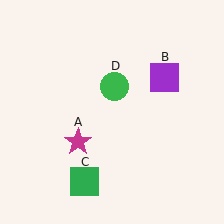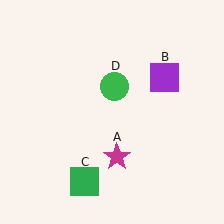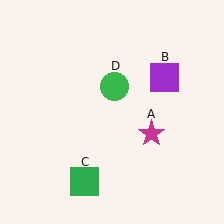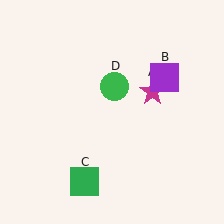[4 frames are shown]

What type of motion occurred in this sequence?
The magenta star (object A) rotated counterclockwise around the center of the scene.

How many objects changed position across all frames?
1 object changed position: magenta star (object A).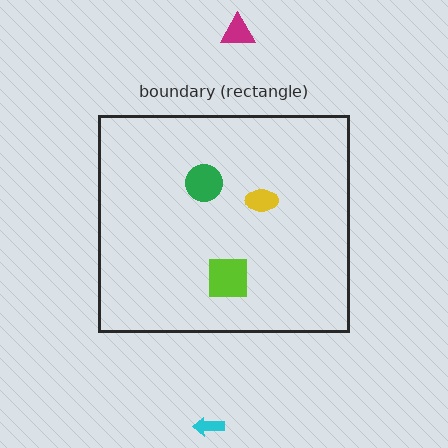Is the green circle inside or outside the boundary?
Inside.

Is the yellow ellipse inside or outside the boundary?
Inside.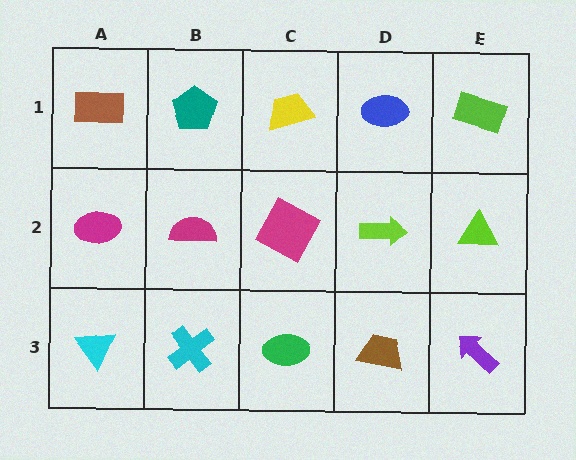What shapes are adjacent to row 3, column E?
A lime triangle (row 2, column E), a brown trapezoid (row 3, column D).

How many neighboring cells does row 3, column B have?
3.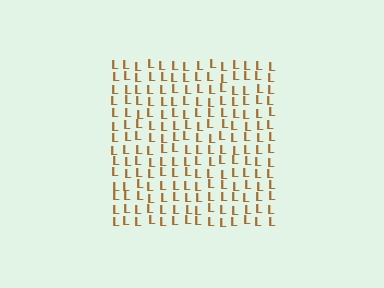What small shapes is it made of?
It is made of small letter L's.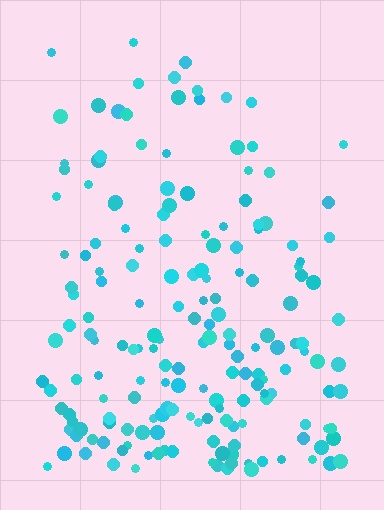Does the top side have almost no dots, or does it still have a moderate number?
Still a moderate number, just noticeably fewer than the bottom.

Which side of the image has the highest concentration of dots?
The bottom.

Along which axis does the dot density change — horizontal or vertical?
Vertical.